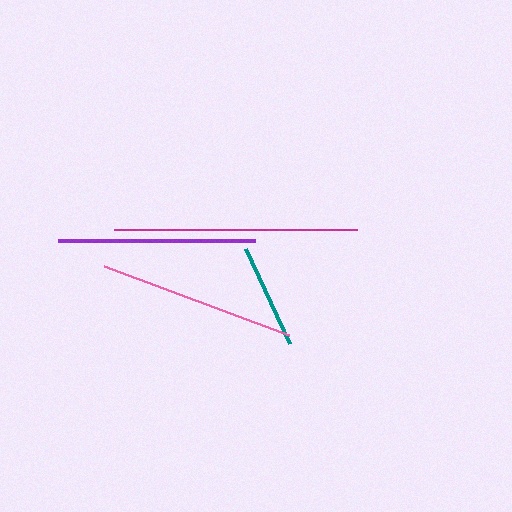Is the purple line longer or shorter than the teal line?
The purple line is longer than the teal line.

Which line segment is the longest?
The magenta line is the longest at approximately 243 pixels.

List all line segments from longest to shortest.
From longest to shortest: magenta, pink, purple, teal.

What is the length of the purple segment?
The purple segment is approximately 197 pixels long.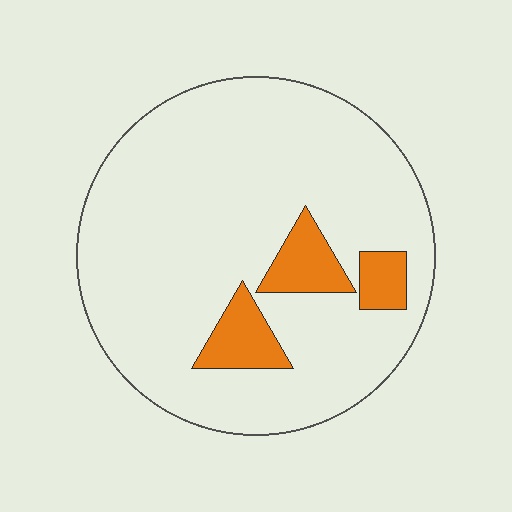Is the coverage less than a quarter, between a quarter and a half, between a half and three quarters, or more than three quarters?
Less than a quarter.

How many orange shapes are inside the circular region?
3.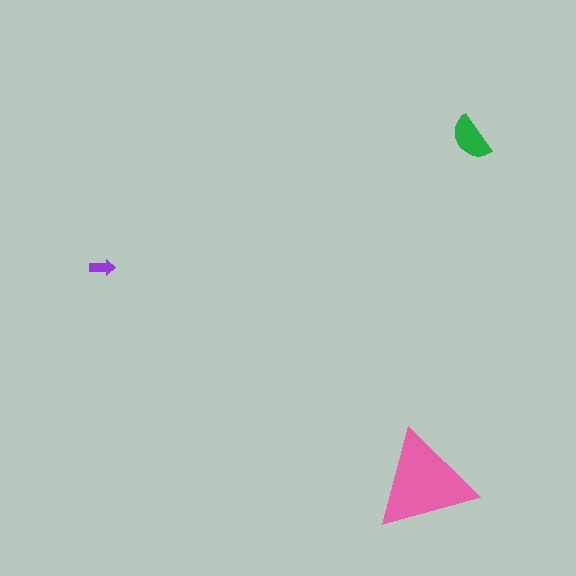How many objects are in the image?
There are 3 objects in the image.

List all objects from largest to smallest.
The pink triangle, the green semicircle, the purple arrow.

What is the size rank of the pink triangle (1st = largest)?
1st.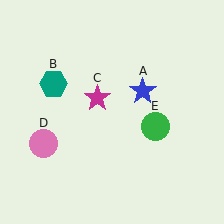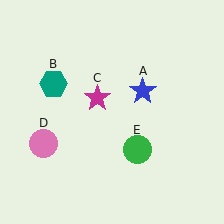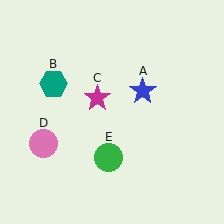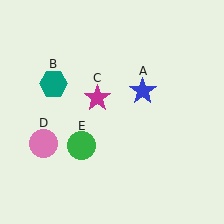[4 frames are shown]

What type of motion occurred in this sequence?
The green circle (object E) rotated clockwise around the center of the scene.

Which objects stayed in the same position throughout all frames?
Blue star (object A) and teal hexagon (object B) and magenta star (object C) and pink circle (object D) remained stationary.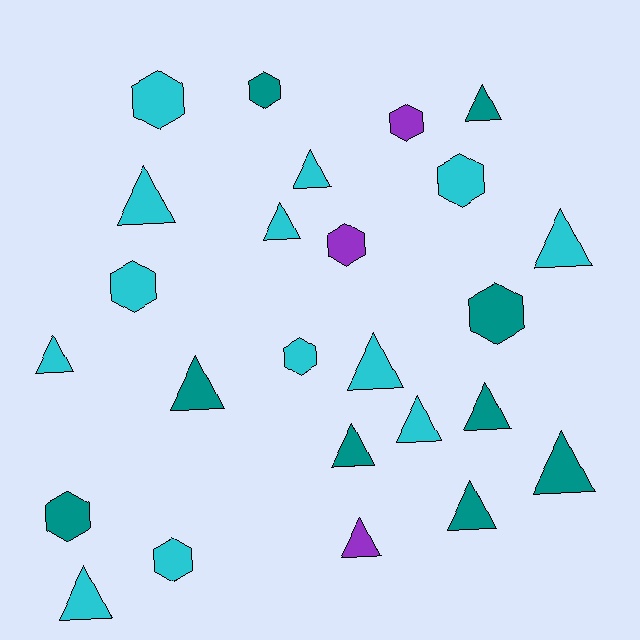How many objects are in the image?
There are 25 objects.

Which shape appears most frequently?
Triangle, with 15 objects.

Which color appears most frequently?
Cyan, with 13 objects.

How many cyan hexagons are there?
There are 5 cyan hexagons.